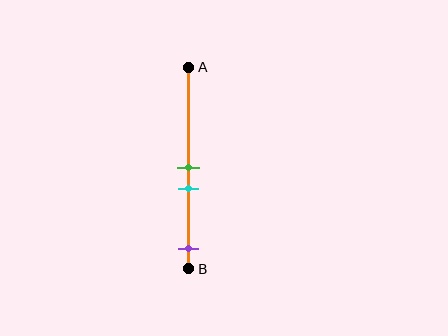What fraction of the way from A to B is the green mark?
The green mark is approximately 50% (0.5) of the way from A to B.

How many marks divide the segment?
There are 3 marks dividing the segment.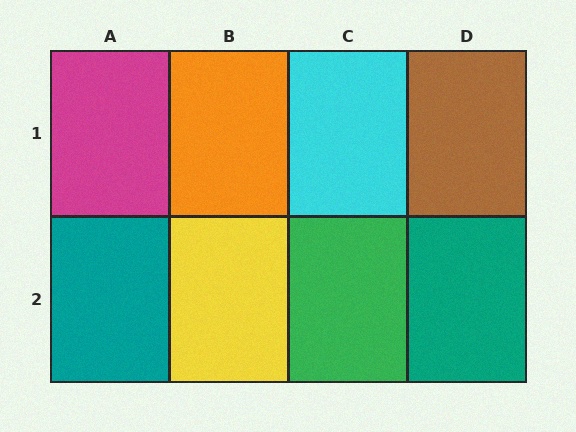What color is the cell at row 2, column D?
Teal.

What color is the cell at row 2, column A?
Teal.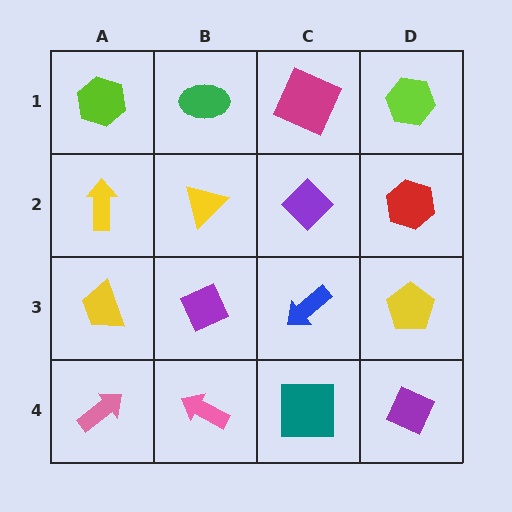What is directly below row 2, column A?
A yellow trapezoid.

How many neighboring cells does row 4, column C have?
3.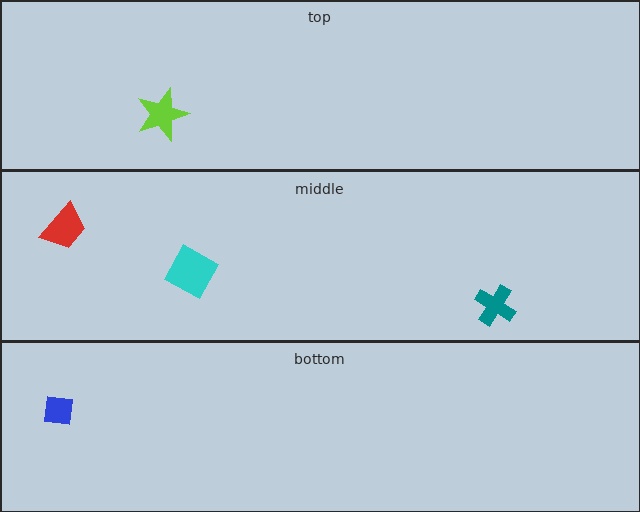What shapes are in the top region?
The lime star.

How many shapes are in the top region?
1.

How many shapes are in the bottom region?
1.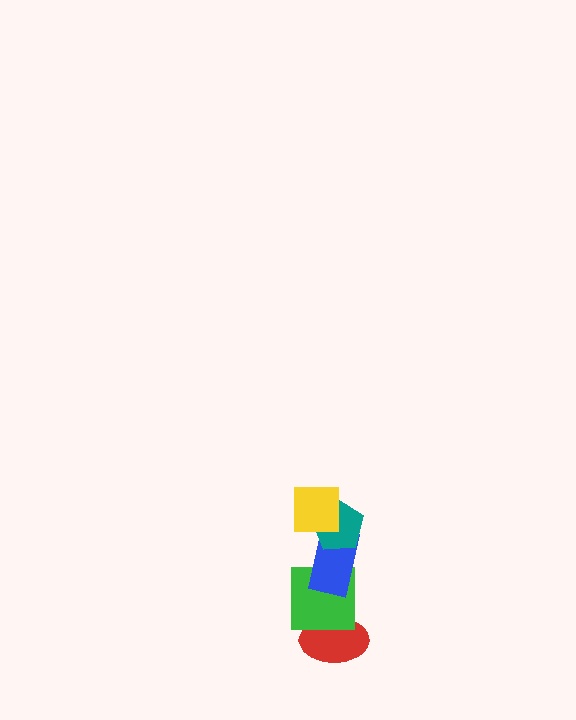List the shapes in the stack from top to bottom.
From top to bottom: the yellow square, the teal pentagon, the blue rectangle, the green square, the red ellipse.